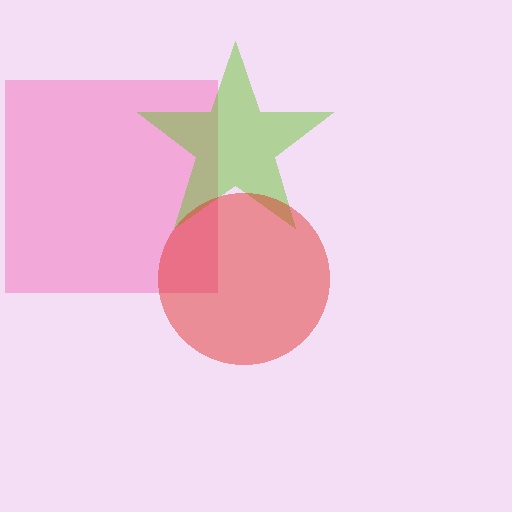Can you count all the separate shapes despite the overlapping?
Yes, there are 3 separate shapes.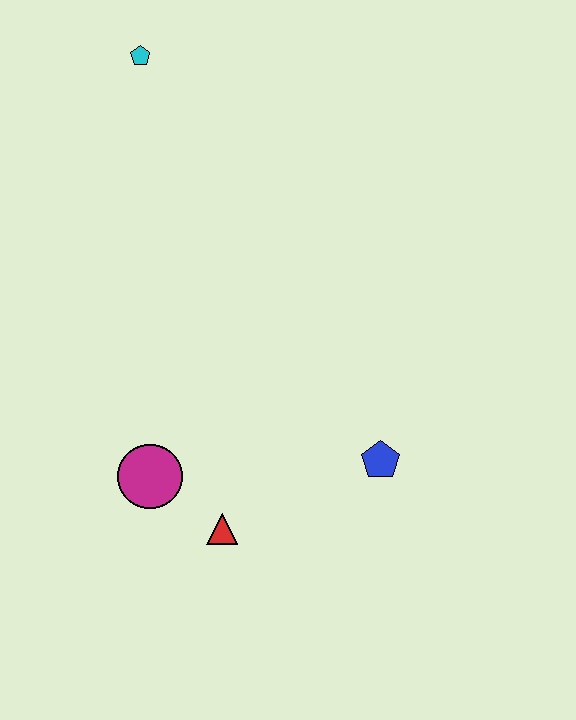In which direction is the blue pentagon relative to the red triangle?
The blue pentagon is to the right of the red triangle.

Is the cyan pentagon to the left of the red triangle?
Yes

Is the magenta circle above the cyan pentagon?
No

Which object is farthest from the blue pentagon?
The cyan pentagon is farthest from the blue pentagon.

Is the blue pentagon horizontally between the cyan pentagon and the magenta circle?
No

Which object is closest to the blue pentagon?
The red triangle is closest to the blue pentagon.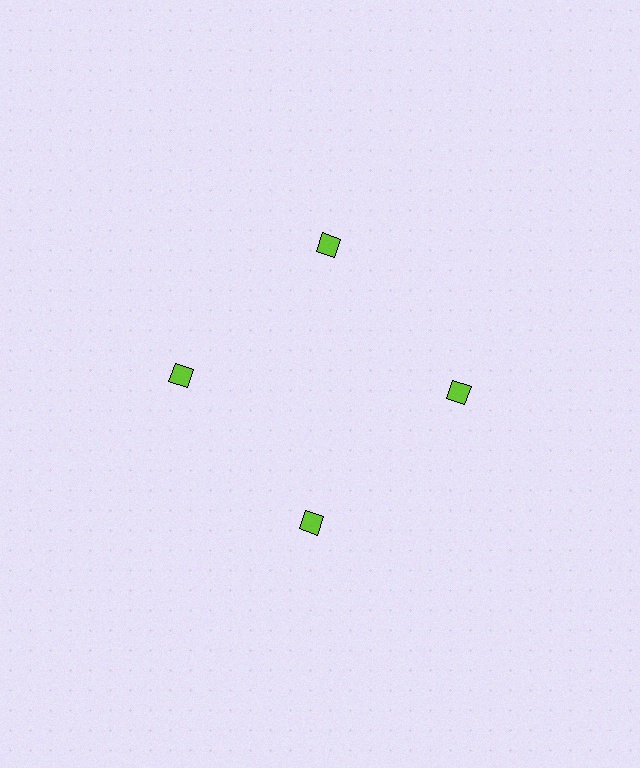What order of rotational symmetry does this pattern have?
This pattern has 4-fold rotational symmetry.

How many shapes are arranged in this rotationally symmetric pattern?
There are 4 shapes, arranged in 4 groups of 1.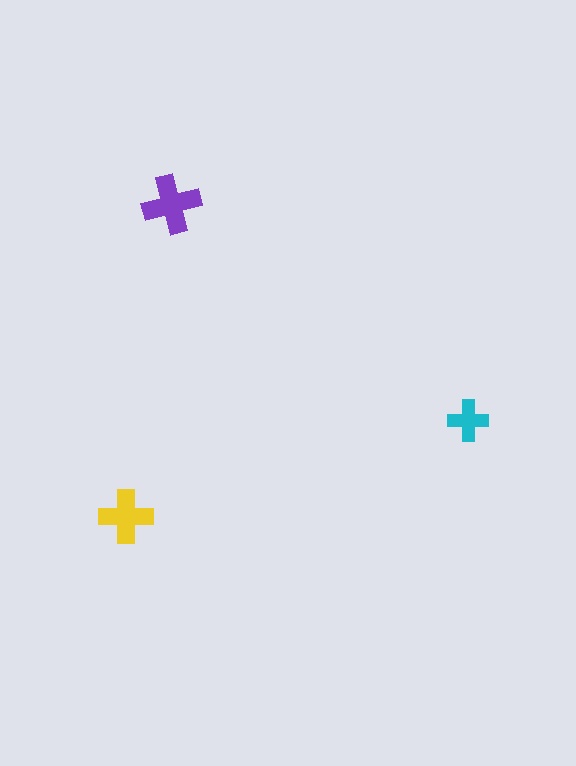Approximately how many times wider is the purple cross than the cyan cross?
About 1.5 times wider.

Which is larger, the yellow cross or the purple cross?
The purple one.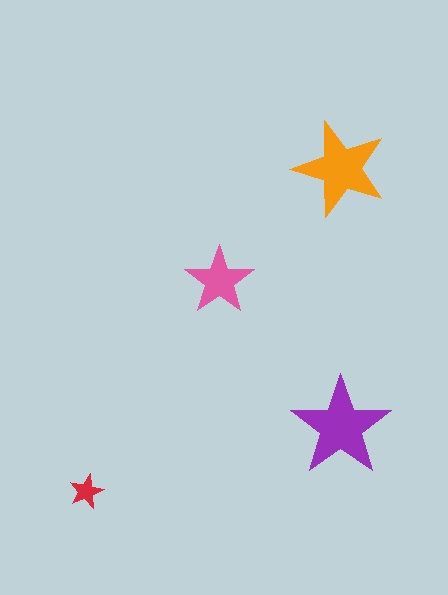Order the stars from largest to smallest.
the purple one, the orange one, the pink one, the red one.